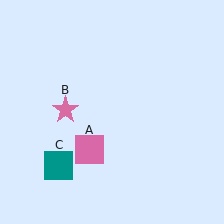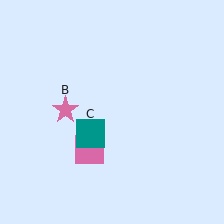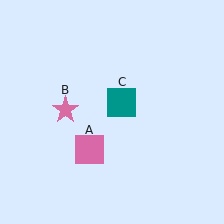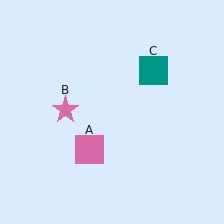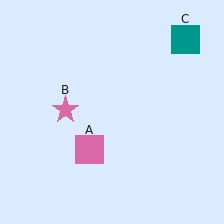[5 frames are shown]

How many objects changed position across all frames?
1 object changed position: teal square (object C).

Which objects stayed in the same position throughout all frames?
Pink square (object A) and pink star (object B) remained stationary.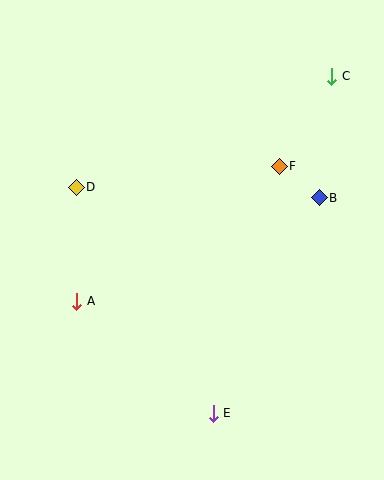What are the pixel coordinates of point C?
Point C is at (332, 76).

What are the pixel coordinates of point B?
Point B is at (319, 198).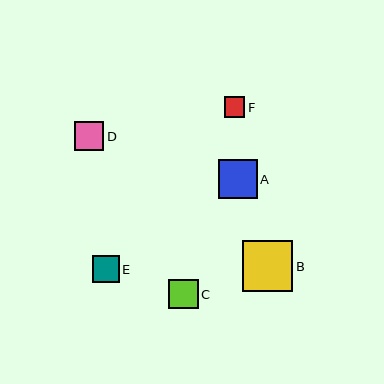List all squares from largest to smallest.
From largest to smallest: B, A, C, D, E, F.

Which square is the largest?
Square B is the largest with a size of approximately 50 pixels.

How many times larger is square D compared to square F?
Square D is approximately 1.4 times the size of square F.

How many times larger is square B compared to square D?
Square B is approximately 1.7 times the size of square D.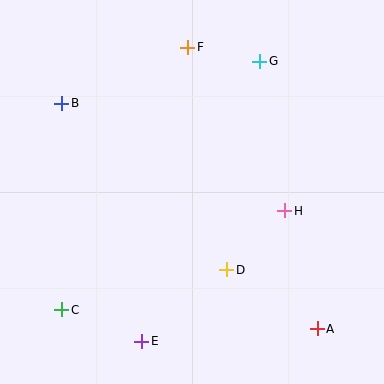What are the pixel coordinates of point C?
Point C is at (62, 310).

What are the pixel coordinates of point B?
Point B is at (62, 103).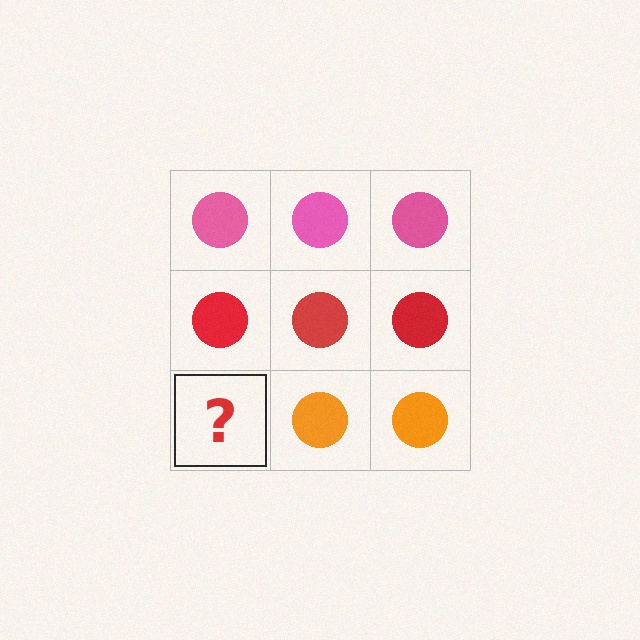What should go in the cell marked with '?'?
The missing cell should contain an orange circle.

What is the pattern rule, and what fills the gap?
The rule is that each row has a consistent color. The gap should be filled with an orange circle.